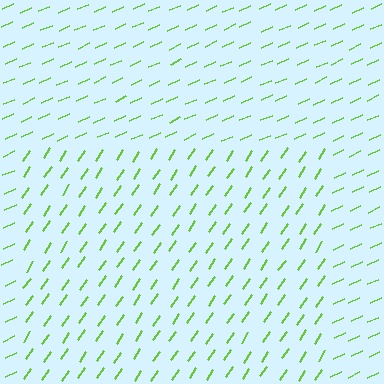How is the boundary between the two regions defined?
The boundary is defined purely by a change in line orientation (approximately 31 degrees difference). All lines are the same color and thickness.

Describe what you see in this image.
The image is filled with small lime line segments. A rectangle region in the image has lines oriented differently from the surrounding lines, creating a visible texture boundary.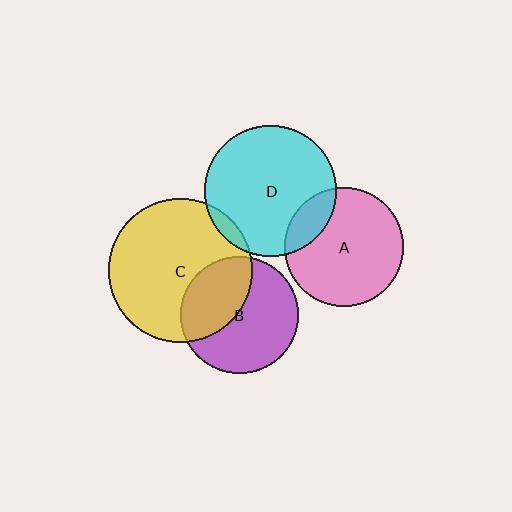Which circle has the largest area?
Circle C (yellow).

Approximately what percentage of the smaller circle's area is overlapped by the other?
Approximately 5%.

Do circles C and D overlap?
Yes.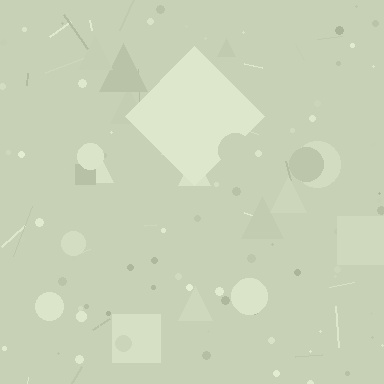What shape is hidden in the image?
A diamond is hidden in the image.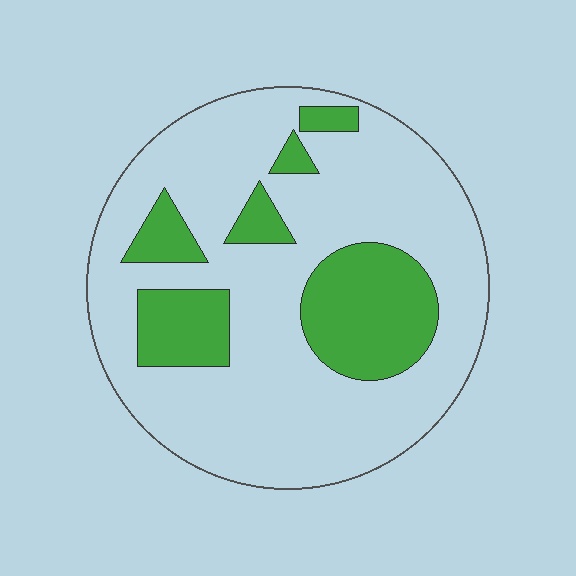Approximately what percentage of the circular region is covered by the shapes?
Approximately 25%.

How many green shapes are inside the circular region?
6.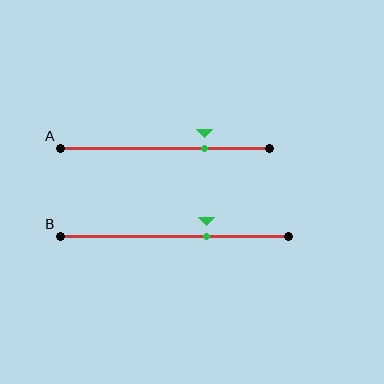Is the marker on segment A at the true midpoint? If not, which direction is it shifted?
No, the marker on segment A is shifted to the right by about 19% of the segment length.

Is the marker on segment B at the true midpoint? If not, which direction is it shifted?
No, the marker on segment B is shifted to the right by about 14% of the segment length.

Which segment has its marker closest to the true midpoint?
Segment B has its marker closest to the true midpoint.